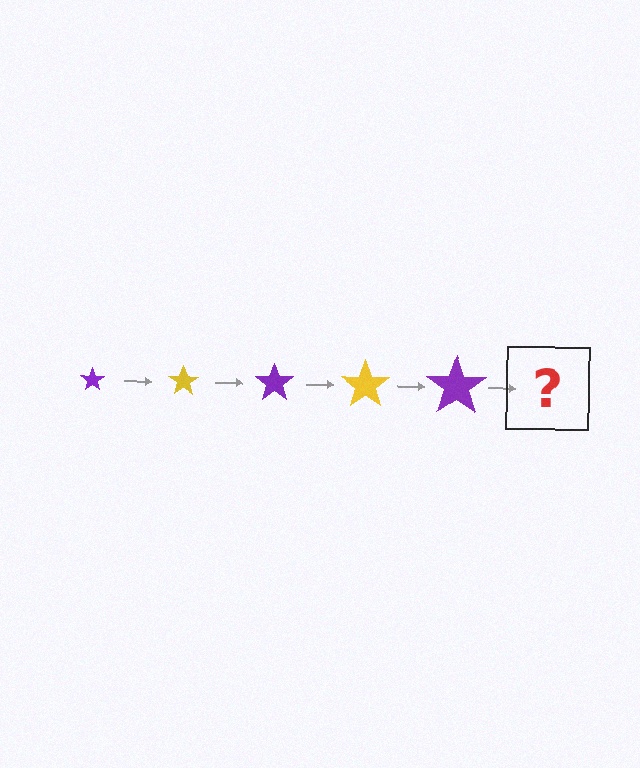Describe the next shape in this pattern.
It should be a yellow star, larger than the previous one.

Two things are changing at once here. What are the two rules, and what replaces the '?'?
The two rules are that the star grows larger each step and the color cycles through purple and yellow. The '?' should be a yellow star, larger than the previous one.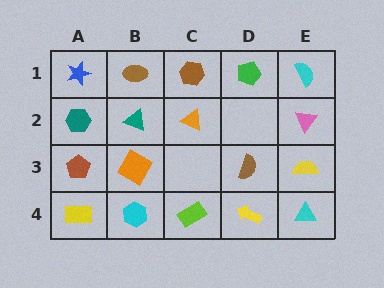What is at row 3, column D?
A brown semicircle.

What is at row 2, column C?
An orange triangle.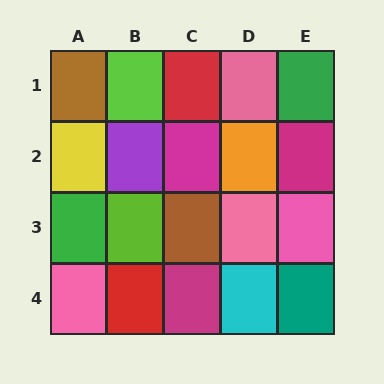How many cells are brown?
2 cells are brown.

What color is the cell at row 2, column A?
Yellow.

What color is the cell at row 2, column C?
Magenta.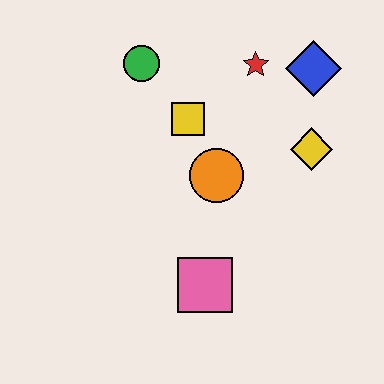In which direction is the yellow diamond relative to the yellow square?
The yellow diamond is to the right of the yellow square.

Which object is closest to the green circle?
The yellow square is closest to the green circle.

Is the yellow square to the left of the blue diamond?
Yes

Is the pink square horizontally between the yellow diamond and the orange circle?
No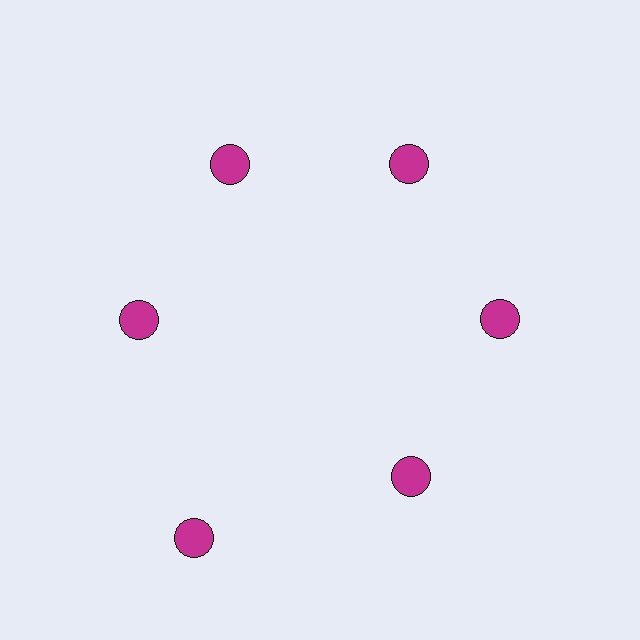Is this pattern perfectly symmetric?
No. The 6 magenta circles are arranged in a ring, but one element near the 7 o'clock position is pushed outward from the center, breaking the 6-fold rotational symmetry.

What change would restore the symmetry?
The symmetry would be restored by moving it inward, back onto the ring so that all 6 circles sit at equal angles and equal distance from the center.